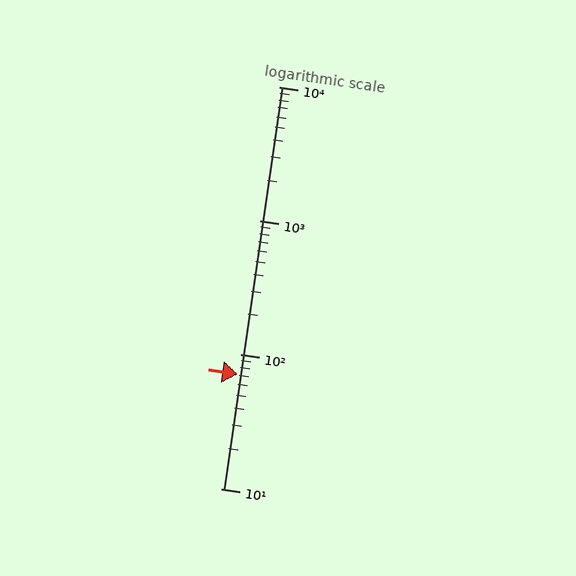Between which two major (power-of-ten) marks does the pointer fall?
The pointer is between 10 and 100.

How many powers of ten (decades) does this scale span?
The scale spans 3 decades, from 10 to 10000.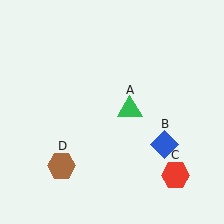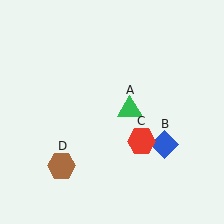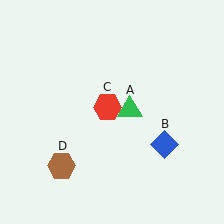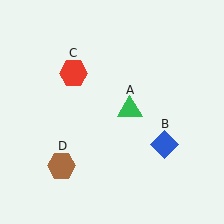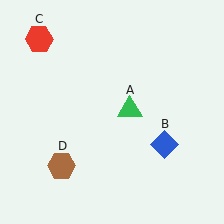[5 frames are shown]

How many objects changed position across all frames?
1 object changed position: red hexagon (object C).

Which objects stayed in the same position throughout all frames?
Green triangle (object A) and blue diamond (object B) and brown hexagon (object D) remained stationary.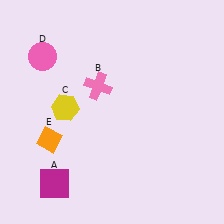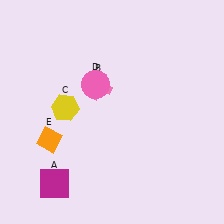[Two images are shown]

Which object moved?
The pink circle (D) moved right.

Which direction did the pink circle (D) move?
The pink circle (D) moved right.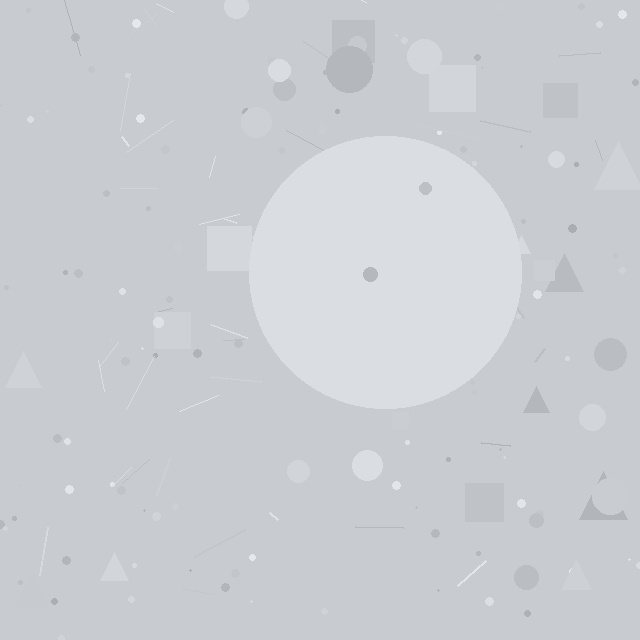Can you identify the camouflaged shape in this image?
The camouflaged shape is a circle.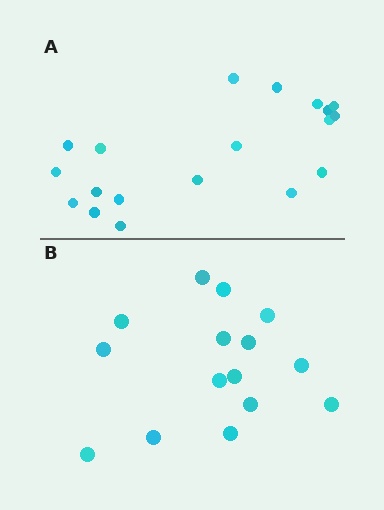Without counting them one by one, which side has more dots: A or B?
Region A (the top region) has more dots.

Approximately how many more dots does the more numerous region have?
Region A has about 4 more dots than region B.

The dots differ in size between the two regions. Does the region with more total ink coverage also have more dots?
No. Region B has more total ink coverage because its dots are larger, but region A actually contains more individual dots. Total area can be misleading — the number of items is what matters here.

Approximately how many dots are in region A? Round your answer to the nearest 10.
About 20 dots. (The exact count is 19, which rounds to 20.)